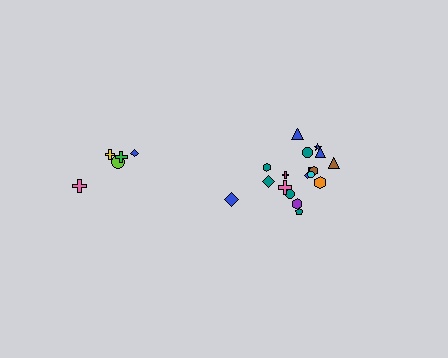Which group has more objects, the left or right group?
The right group.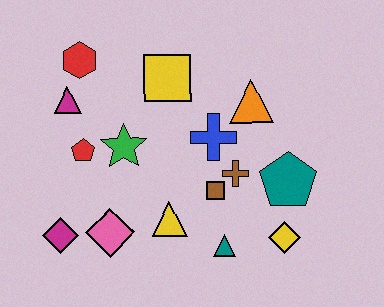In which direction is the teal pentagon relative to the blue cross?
The teal pentagon is to the right of the blue cross.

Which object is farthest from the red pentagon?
The yellow diamond is farthest from the red pentagon.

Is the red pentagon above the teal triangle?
Yes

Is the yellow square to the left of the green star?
No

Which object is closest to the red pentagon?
The green star is closest to the red pentagon.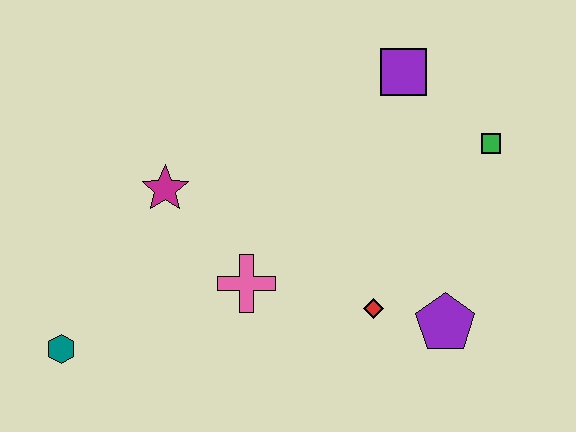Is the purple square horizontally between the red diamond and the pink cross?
No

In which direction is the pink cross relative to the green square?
The pink cross is to the left of the green square.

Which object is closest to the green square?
The purple square is closest to the green square.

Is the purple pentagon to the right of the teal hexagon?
Yes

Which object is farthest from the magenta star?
The green square is farthest from the magenta star.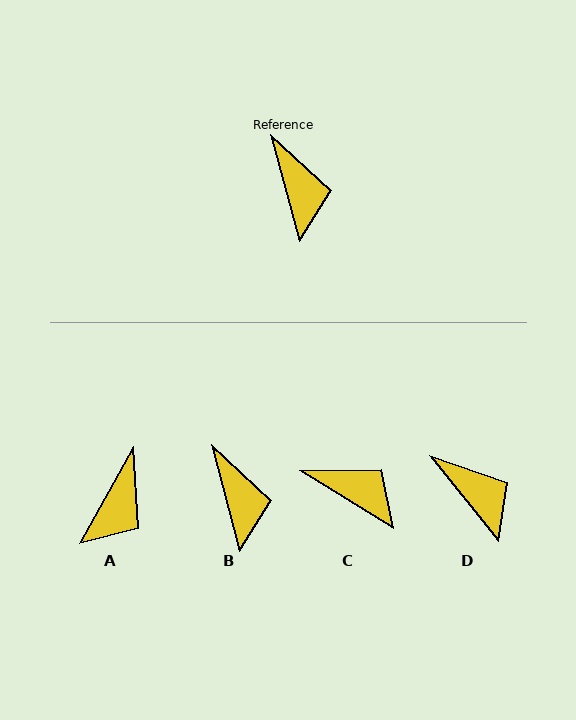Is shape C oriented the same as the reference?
No, it is off by about 43 degrees.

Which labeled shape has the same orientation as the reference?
B.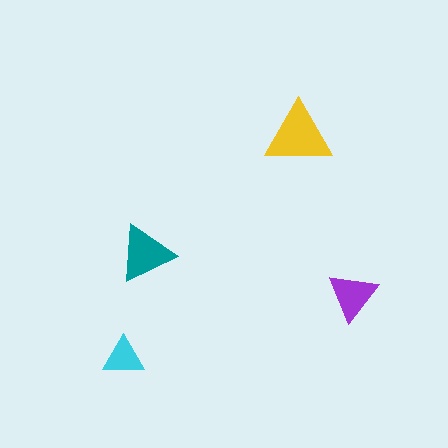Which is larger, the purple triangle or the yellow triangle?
The yellow one.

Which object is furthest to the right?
The purple triangle is rightmost.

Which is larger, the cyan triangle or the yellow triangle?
The yellow one.